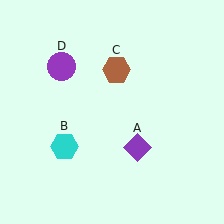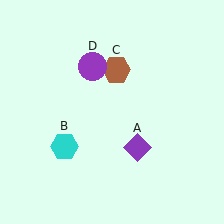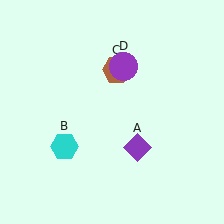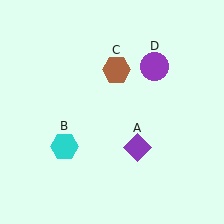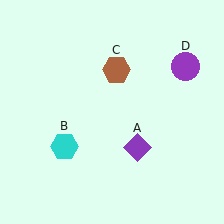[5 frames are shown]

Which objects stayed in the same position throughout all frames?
Purple diamond (object A) and cyan hexagon (object B) and brown hexagon (object C) remained stationary.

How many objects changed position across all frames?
1 object changed position: purple circle (object D).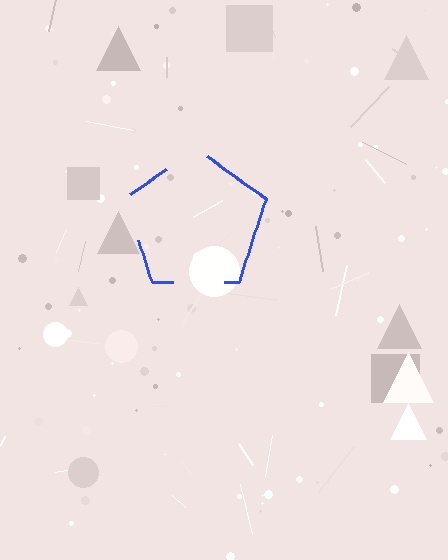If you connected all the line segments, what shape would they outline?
They would outline a pentagon.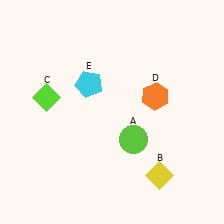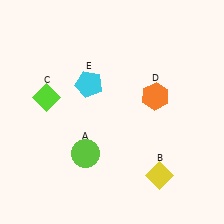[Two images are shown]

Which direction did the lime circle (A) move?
The lime circle (A) moved left.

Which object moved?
The lime circle (A) moved left.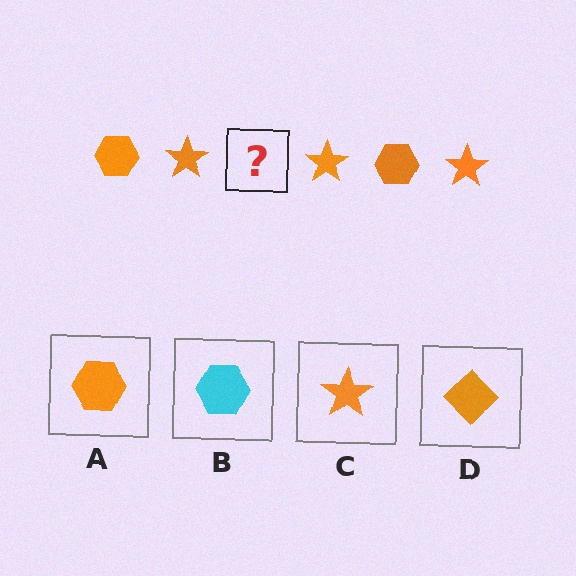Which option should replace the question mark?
Option A.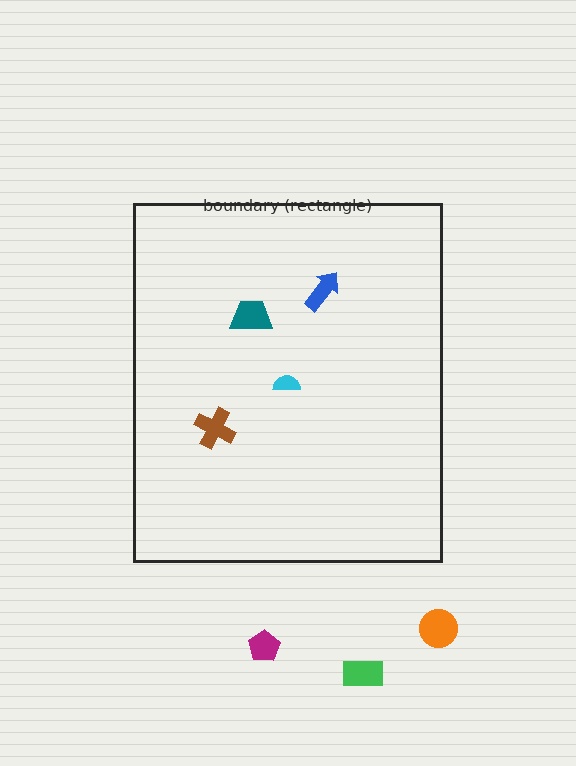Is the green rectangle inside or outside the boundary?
Outside.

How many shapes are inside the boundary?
4 inside, 3 outside.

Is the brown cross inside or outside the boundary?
Inside.